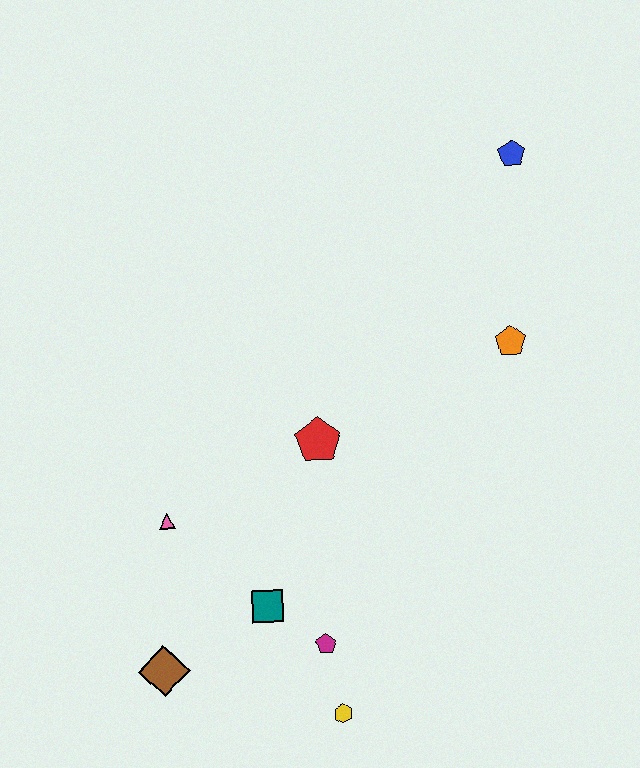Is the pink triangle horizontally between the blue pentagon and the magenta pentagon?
No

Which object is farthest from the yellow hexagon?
The blue pentagon is farthest from the yellow hexagon.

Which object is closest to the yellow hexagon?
The magenta pentagon is closest to the yellow hexagon.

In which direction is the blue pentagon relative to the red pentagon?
The blue pentagon is above the red pentagon.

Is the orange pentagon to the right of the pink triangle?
Yes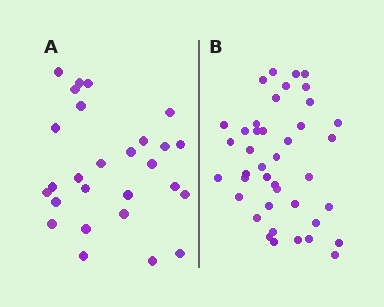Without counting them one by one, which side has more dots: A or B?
Region B (the right region) has more dots.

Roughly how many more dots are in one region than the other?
Region B has approximately 15 more dots than region A.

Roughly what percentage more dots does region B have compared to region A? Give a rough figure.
About 50% more.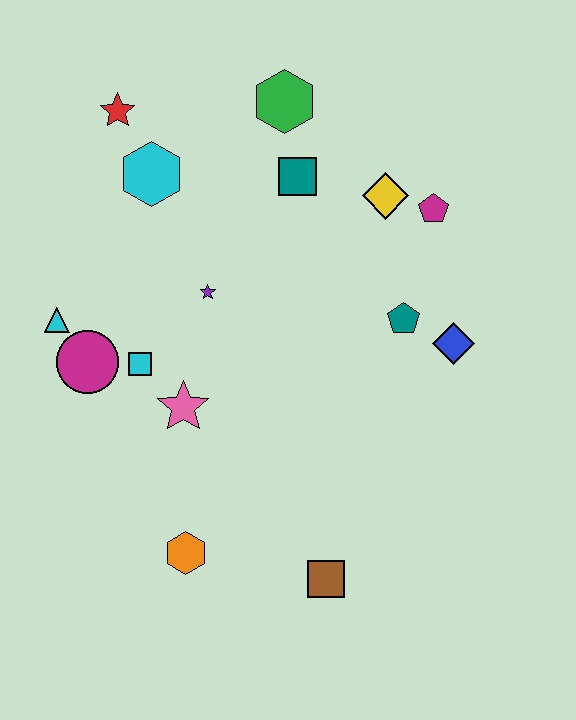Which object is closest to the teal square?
The green hexagon is closest to the teal square.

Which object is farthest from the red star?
The brown square is farthest from the red star.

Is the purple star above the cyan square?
Yes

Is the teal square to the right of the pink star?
Yes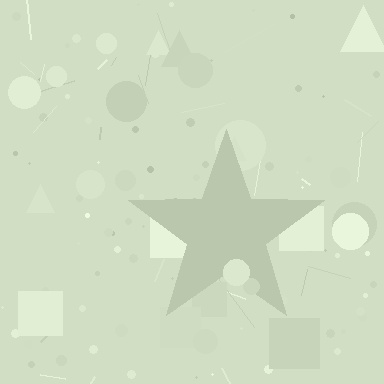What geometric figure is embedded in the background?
A star is embedded in the background.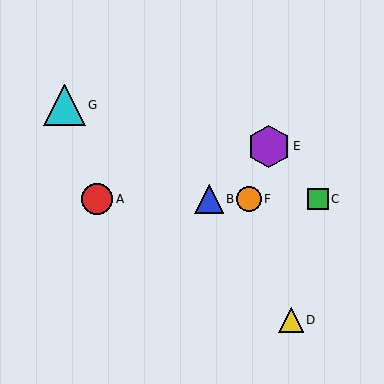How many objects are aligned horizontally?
4 objects (A, B, C, F) are aligned horizontally.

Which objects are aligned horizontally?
Objects A, B, C, F are aligned horizontally.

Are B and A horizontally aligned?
Yes, both are at y≈199.